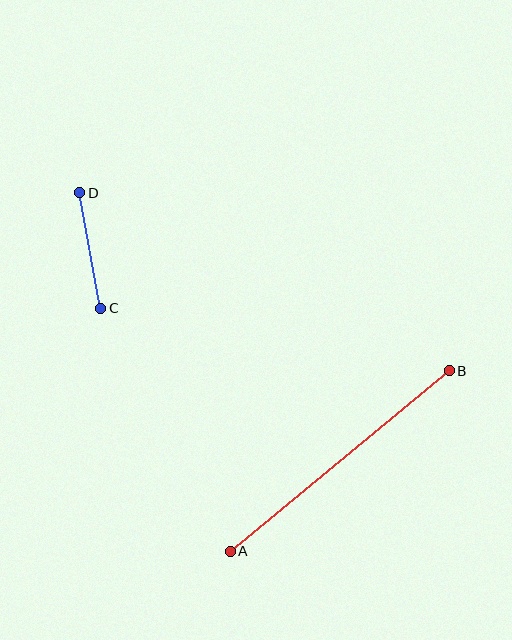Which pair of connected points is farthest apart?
Points A and B are farthest apart.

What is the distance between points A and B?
The distance is approximately 284 pixels.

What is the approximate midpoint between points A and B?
The midpoint is at approximately (340, 461) pixels.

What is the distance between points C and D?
The distance is approximately 117 pixels.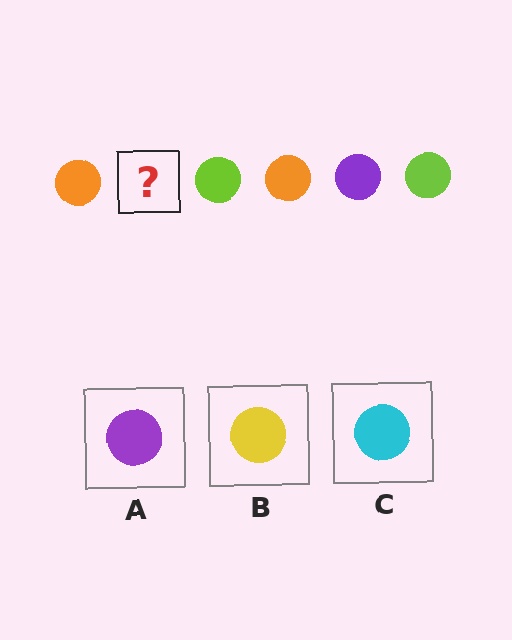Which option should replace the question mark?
Option A.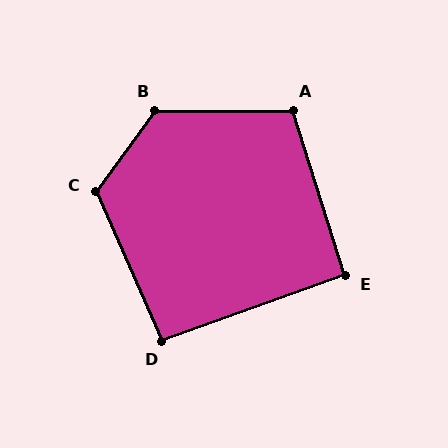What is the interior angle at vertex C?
Approximately 120 degrees (obtuse).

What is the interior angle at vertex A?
Approximately 108 degrees (obtuse).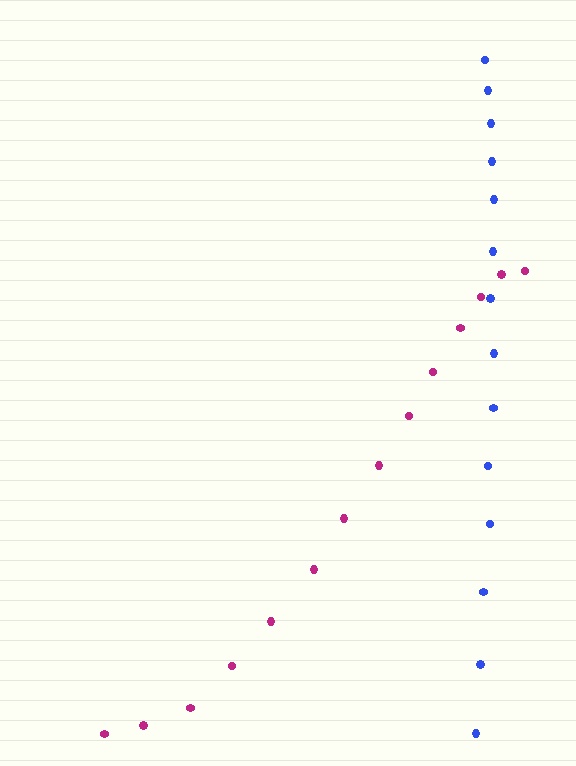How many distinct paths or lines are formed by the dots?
There are 2 distinct paths.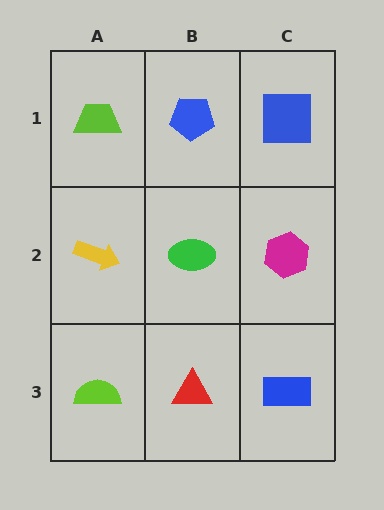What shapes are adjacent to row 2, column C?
A blue square (row 1, column C), a blue rectangle (row 3, column C), a green ellipse (row 2, column B).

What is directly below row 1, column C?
A magenta hexagon.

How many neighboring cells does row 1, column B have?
3.